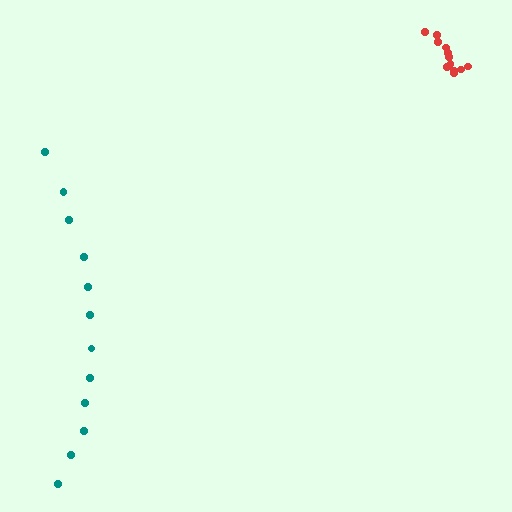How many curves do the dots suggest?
There are 2 distinct paths.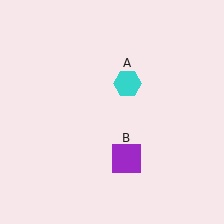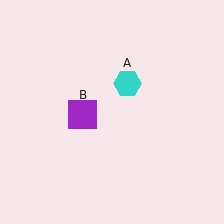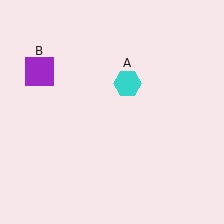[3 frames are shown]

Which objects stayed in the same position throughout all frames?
Cyan hexagon (object A) remained stationary.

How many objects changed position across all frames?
1 object changed position: purple square (object B).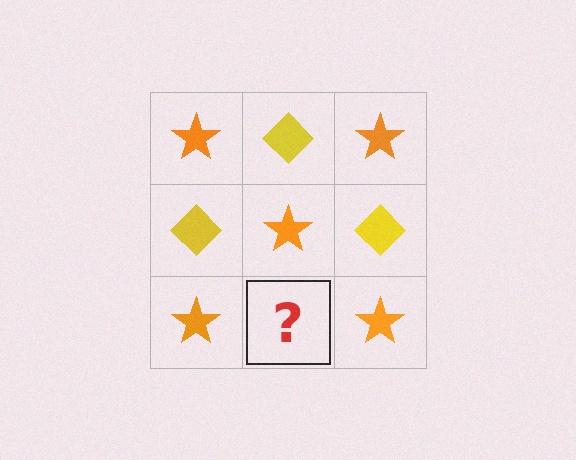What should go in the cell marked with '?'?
The missing cell should contain a yellow diamond.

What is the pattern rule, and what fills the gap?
The rule is that it alternates orange star and yellow diamond in a checkerboard pattern. The gap should be filled with a yellow diamond.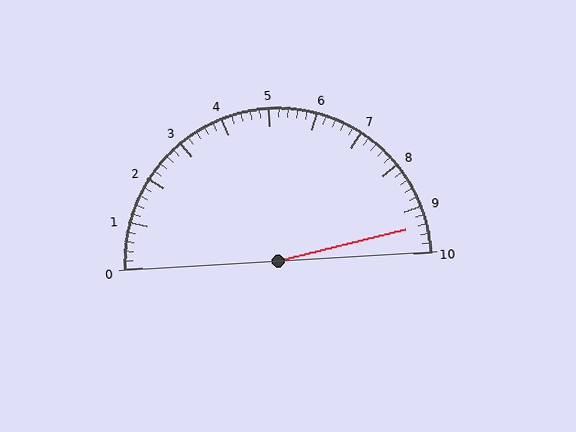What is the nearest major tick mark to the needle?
The nearest major tick mark is 9.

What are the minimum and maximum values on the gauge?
The gauge ranges from 0 to 10.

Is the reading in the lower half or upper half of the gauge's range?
The reading is in the upper half of the range (0 to 10).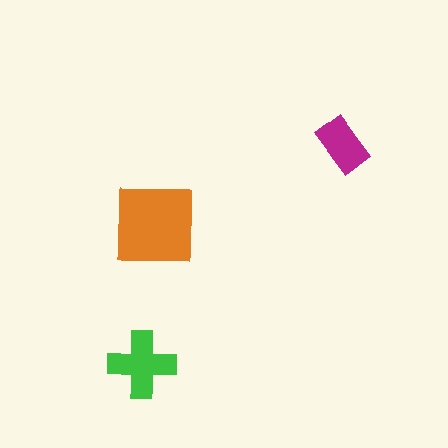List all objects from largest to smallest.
The orange square, the green cross, the magenta rectangle.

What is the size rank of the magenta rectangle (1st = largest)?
3rd.